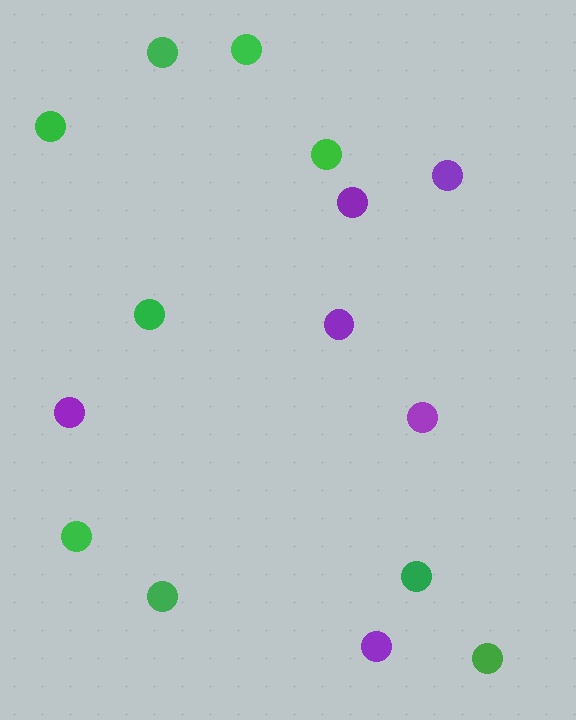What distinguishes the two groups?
There are 2 groups: one group of purple circles (6) and one group of green circles (9).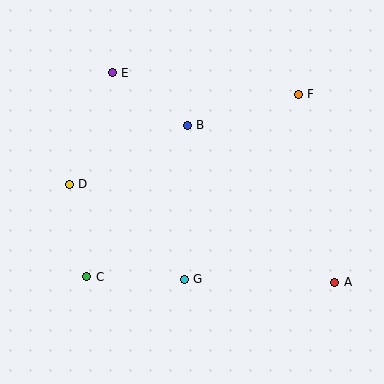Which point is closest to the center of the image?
Point B at (187, 125) is closest to the center.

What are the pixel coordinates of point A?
Point A is at (335, 282).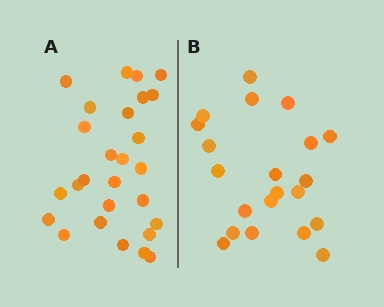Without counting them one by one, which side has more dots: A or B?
Region A (the left region) has more dots.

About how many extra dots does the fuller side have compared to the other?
Region A has about 6 more dots than region B.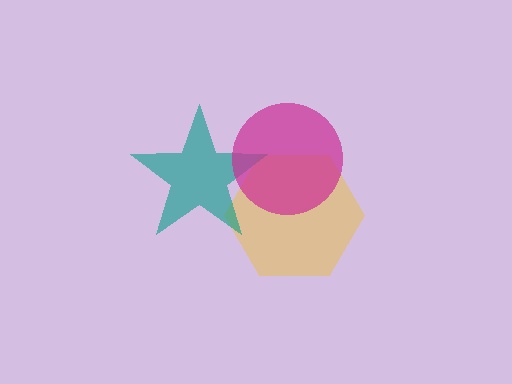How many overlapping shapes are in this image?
There are 3 overlapping shapes in the image.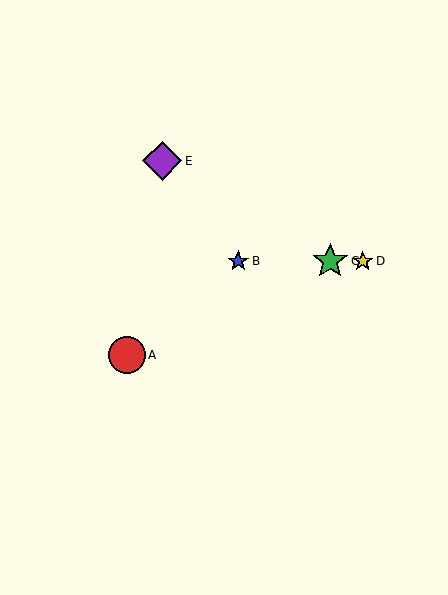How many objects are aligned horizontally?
3 objects (B, C, D) are aligned horizontally.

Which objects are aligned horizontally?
Objects B, C, D are aligned horizontally.